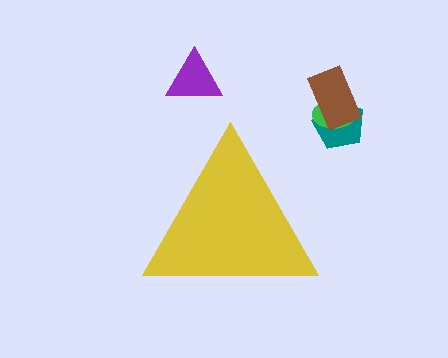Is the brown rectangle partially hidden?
No, the brown rectangle is fully visible.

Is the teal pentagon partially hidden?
No, the teal pentagon is fully visible.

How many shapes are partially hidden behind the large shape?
0 shapes are partially hidden.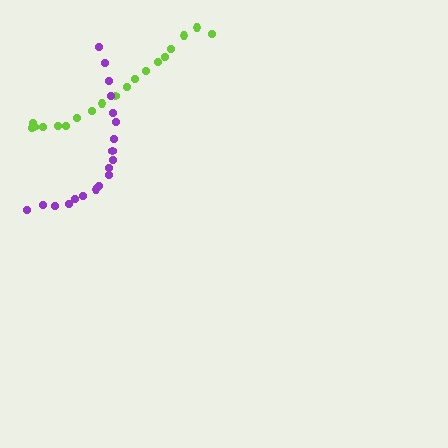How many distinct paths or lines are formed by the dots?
There are 2 distinct paths.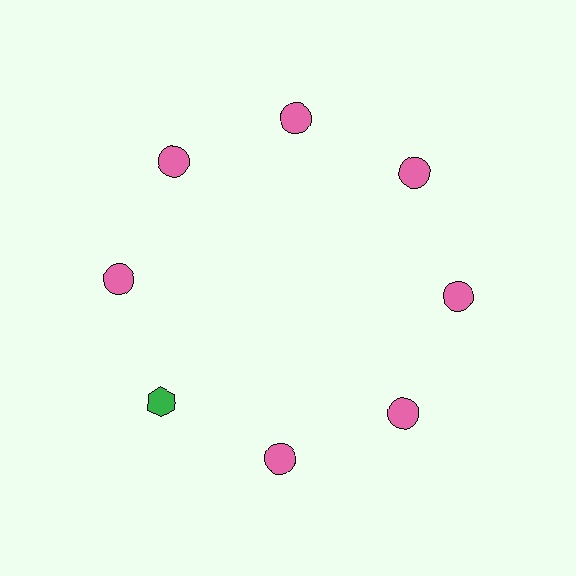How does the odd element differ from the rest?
It differs in both color (green instead of pink) and shape (hexagon instead of circle).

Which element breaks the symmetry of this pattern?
The green hexagon at roughly the 8 o'clock position breaks the symmetry. All other shapes are pink circles.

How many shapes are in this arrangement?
There are 8 shapes arranged in a ring pattern.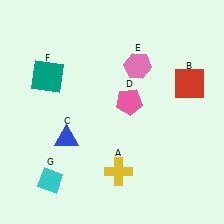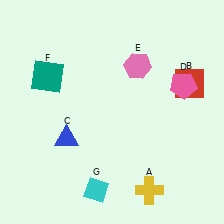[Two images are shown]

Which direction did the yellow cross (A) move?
The yellow cross (A) moved right.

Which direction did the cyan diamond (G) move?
The cyan diamond (G) moved right.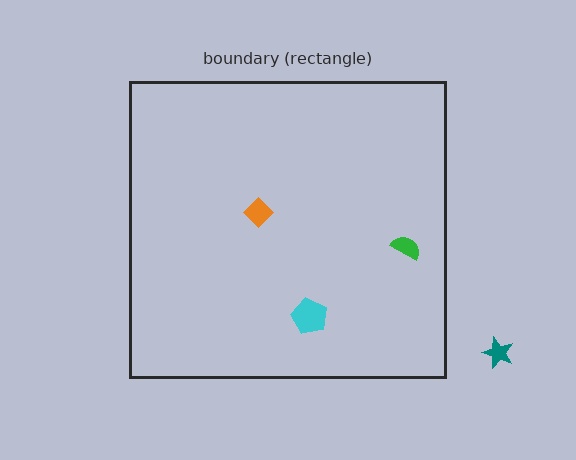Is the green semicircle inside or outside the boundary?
Inside.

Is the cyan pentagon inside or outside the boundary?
Inside.